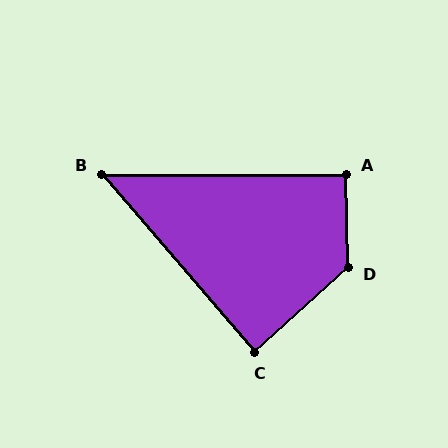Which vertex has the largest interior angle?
D, at approximately 131 degrees.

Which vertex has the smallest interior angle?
B, at approximately 49 degrees.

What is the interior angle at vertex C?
Approximately 89 degrees (approximately right).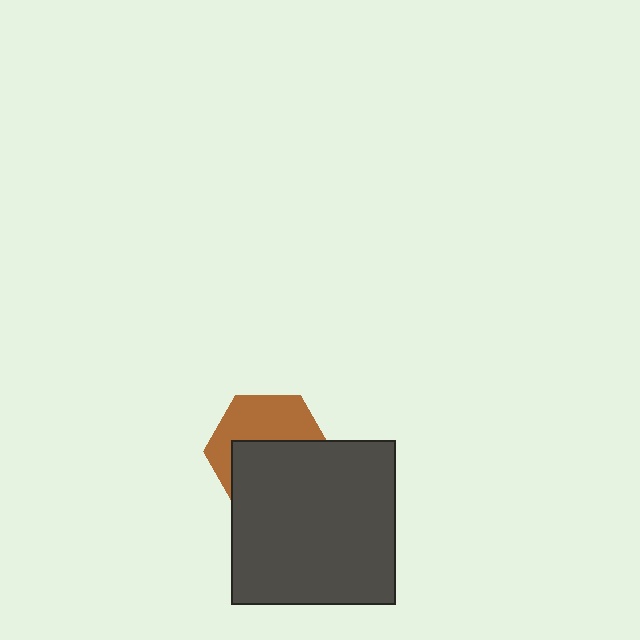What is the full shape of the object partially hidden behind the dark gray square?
The partially hidden object is a brown hexagon.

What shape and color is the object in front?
The object in front is a dark gray square.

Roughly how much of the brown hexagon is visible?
About half of it is visible (roughly 46%).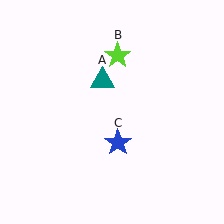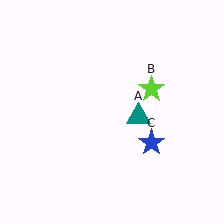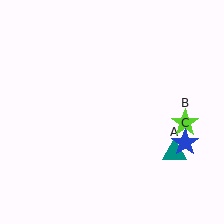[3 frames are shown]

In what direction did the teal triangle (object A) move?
The teal triangle (object A) moved down and to the right.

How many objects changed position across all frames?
3 objects changed position: teal triangle (object A), lime star (object B), blue star (object C).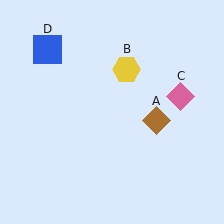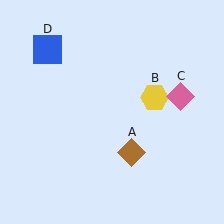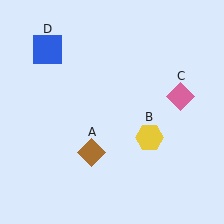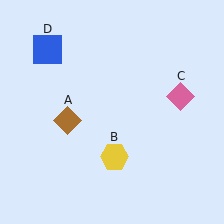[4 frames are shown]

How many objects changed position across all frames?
2 objects changed position: brown diamond (object A), yellow hexagon (object B).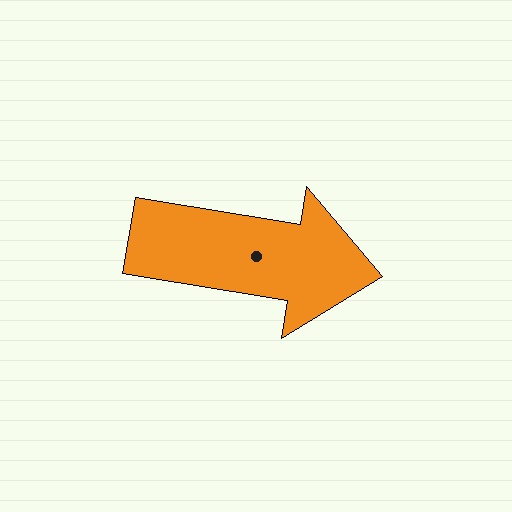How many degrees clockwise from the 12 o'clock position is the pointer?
Approximately 99 degrees.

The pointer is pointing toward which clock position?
Roughly 3 o'clock.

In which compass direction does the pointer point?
East.